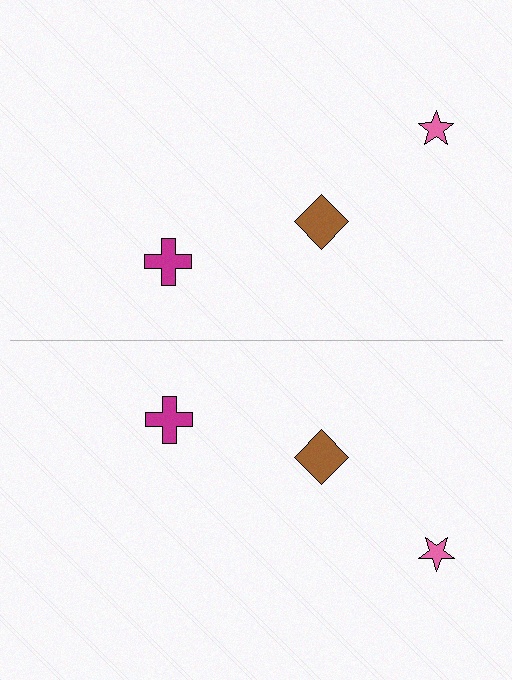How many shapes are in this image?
There are 6 shapes in this image.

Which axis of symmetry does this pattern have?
The pattern has a horizontal axis of symmetry running through the center of the image.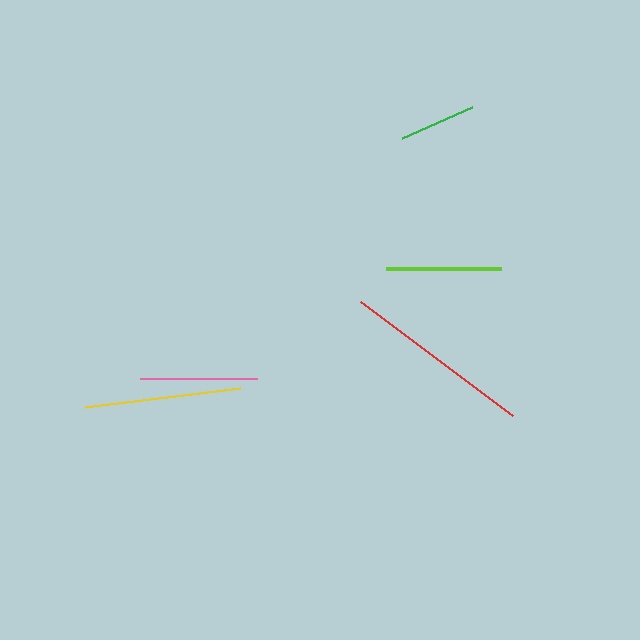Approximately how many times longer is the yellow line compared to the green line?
The yellow line is approximately 2.0 times the length of the green line.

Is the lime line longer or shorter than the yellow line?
The yellow line is longer than the lime line.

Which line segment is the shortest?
The green line is the shortest at approximately 76 pixels.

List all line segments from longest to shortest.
From longest to shortest: red, yellow, pink, lime, green.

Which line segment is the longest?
The red line is the longest at approximately 190 pixels.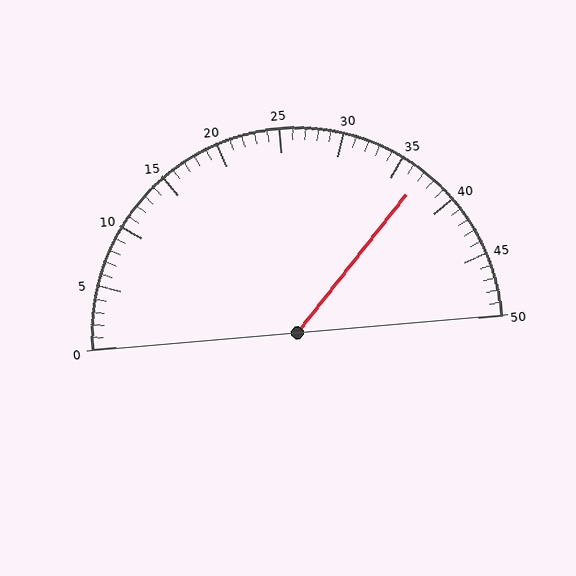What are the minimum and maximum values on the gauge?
The gauge ranges from 0 to 50.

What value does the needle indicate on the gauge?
The needle indicates approximately 37.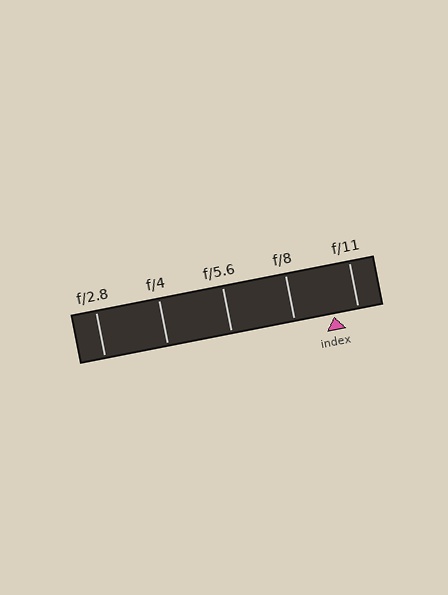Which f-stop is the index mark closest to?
The index mark is closest to f/11.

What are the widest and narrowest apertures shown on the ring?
The widest aperture shown is f/2.8 and the narrowest is f/11.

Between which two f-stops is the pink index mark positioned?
The index mark is between f/8 and f/11.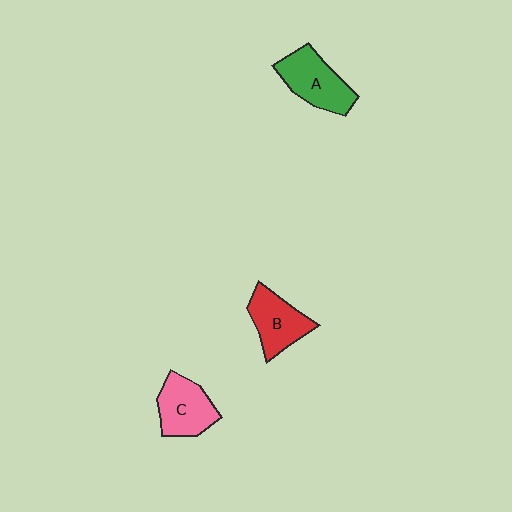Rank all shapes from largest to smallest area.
From largest to smallest: A (green), C (pink), B (red).